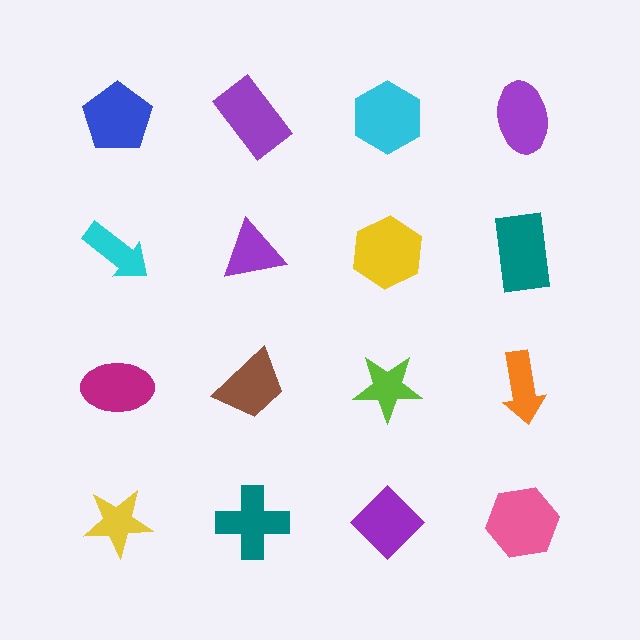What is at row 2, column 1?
A cyan arrow.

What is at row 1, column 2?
A purple rectangle.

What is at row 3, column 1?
A magenta ellipse.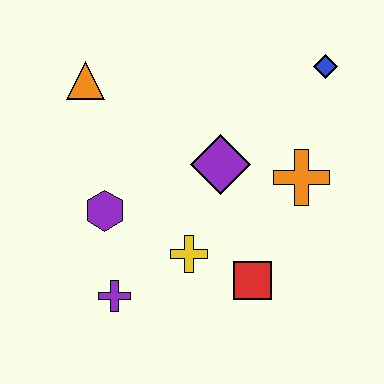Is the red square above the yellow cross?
No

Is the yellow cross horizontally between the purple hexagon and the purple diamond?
Yes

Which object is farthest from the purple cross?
The blue diamond is farthest from the purple cross.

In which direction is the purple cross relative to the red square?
The purple cross is to the left of the red square.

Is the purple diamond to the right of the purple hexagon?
Yes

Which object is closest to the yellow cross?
The red square is closest to the yellow cross.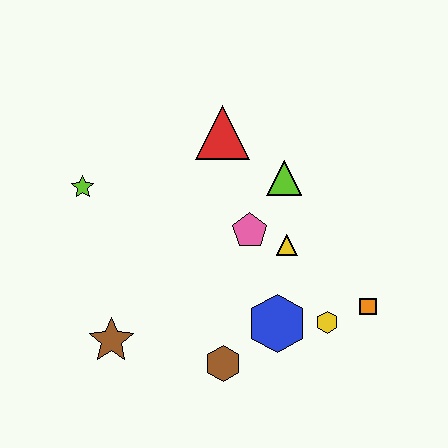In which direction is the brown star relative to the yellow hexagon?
The brown star is to the left of the yellow hexagon.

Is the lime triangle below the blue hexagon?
No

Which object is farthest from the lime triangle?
The brown star is farthest from the lime triangle.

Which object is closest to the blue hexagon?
The yellow hexagon is closest to the blue hexagon.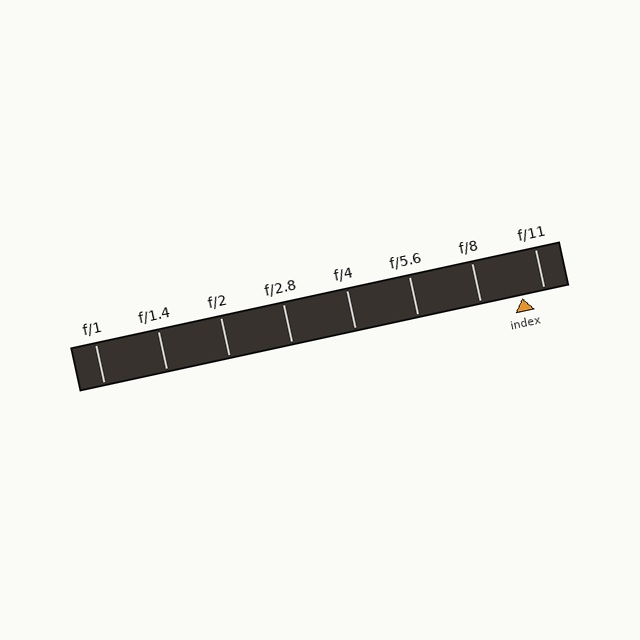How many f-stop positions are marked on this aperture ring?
There are 8 f-stop positions marked.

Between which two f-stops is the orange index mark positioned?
The index mark is between f/8 and f/11.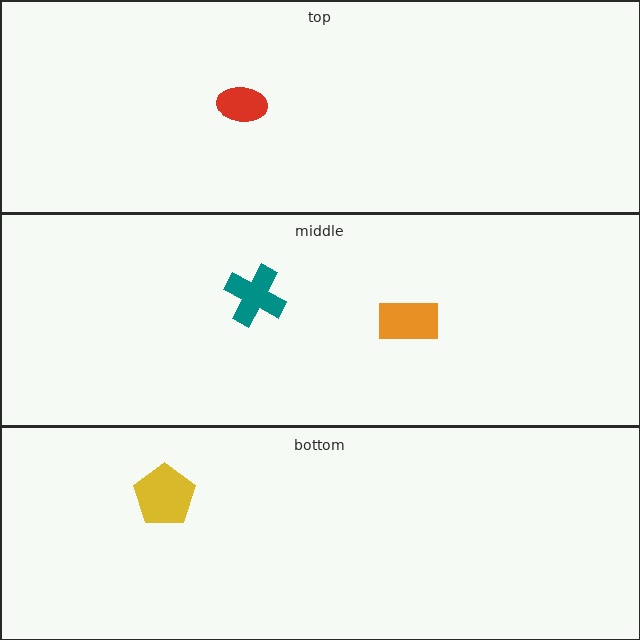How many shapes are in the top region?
1.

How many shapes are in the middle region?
2.